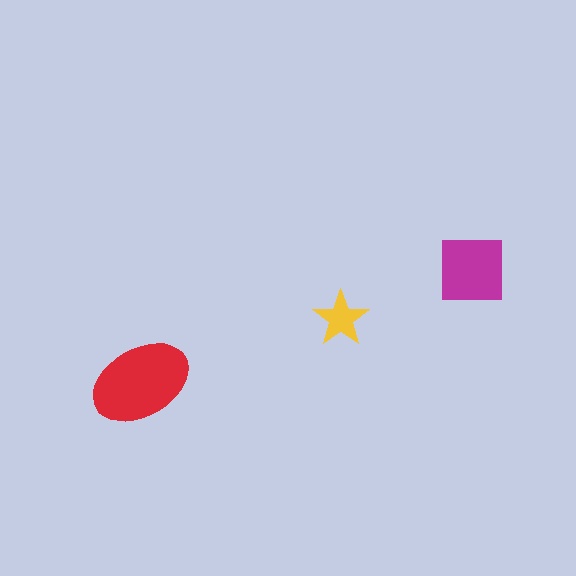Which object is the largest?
The red ellipse.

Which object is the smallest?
The yellow star.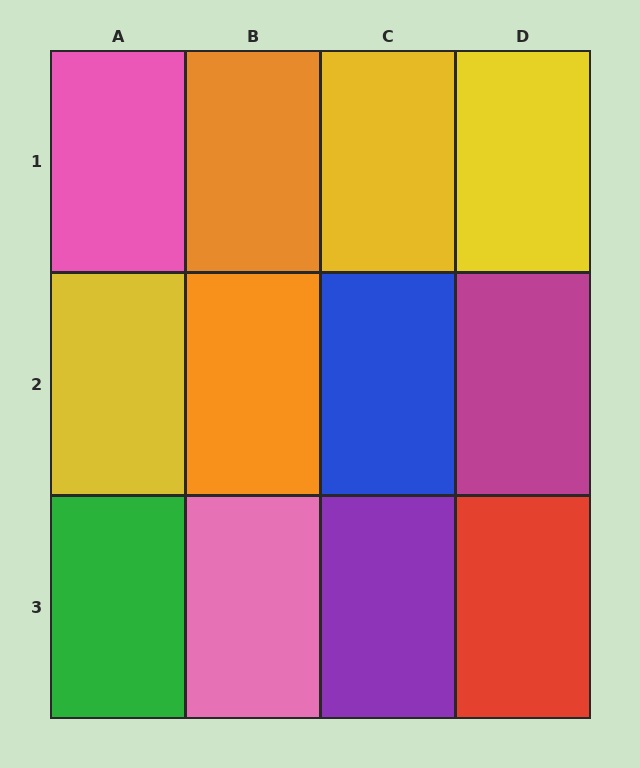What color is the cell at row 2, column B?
Orange.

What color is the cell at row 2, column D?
Magenta.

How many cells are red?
1 cell is red.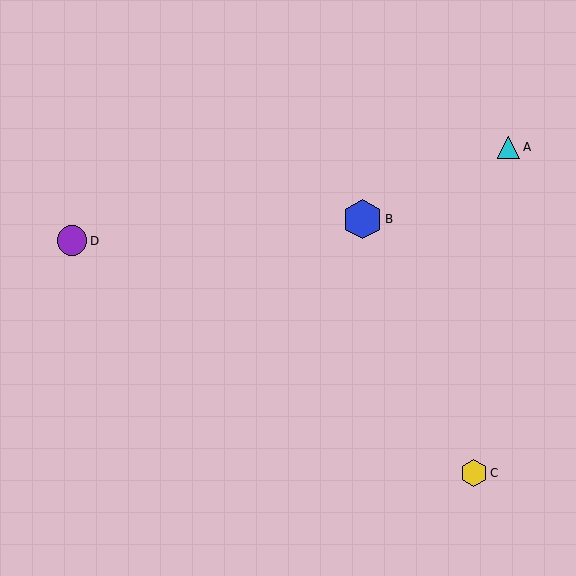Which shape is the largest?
The blue hexagon (labeled B) is the largest.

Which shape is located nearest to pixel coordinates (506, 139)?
The cyan triangle (labeled A) at (509, 147) is nearest to that location.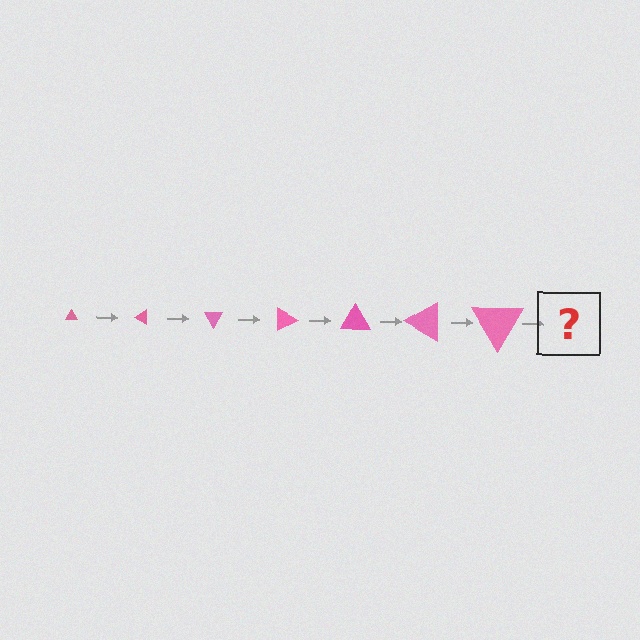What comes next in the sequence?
The next element should be a triangle, larger than the previous one and rotated 210 degrees from the start.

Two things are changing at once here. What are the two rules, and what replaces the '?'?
The two rules are that the triangle grows larger each step and it rotates 30 degrees each step. The '?' should be a triangle, larger than the previous one and rotated 210 degrees from the start.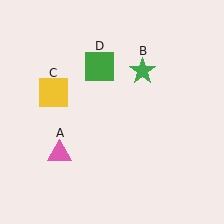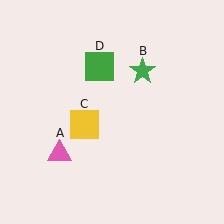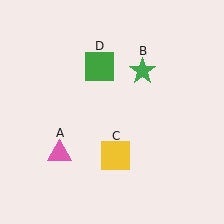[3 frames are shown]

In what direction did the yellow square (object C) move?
The yellow square (object C) moved down and to the right.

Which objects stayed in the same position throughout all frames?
Pink triangle (object A) and green star (object B) and green square (object D) remained stationary.